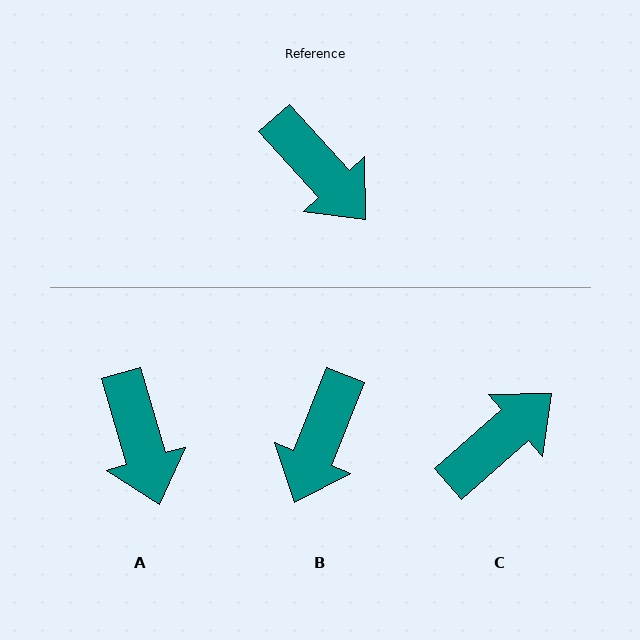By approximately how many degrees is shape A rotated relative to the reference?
Approximately 26 degrees clockwise.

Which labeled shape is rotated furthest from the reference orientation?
C, about 89 degrees away.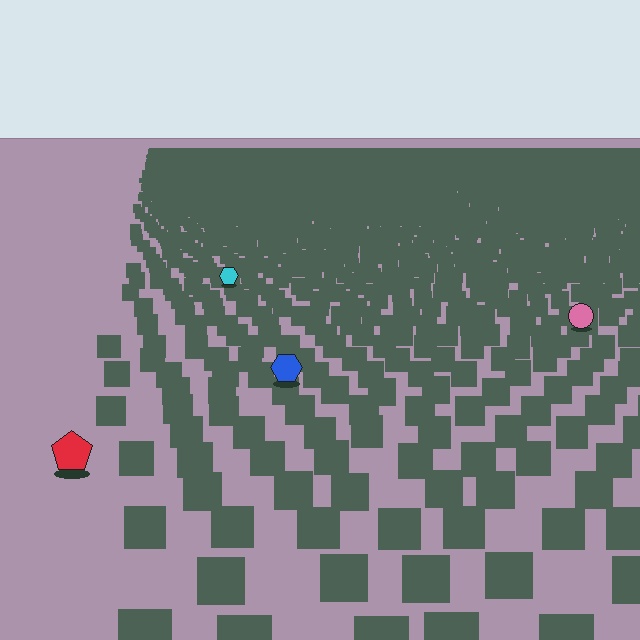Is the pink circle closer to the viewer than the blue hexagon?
No. The blue hexagon is closer — you can tell from the texture gradient: the ground texture is coarser near it.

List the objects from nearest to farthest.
From nearest to farthest: the red pentagon, the blue hexagon, the pink circle, the cyan hexagon.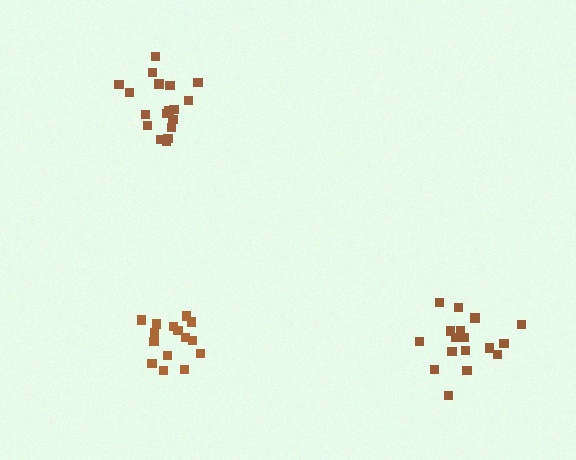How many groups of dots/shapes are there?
There are 3 groups.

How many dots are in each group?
Group 1: 15 dots, Group 2: 17 dots, Group 3: 18 dots (50 total).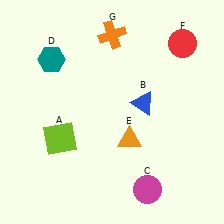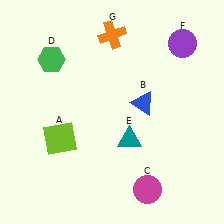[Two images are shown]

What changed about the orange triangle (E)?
In Image 1, E is orange. In Image 2, it changed to teal.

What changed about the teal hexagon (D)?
In Image 1, D is teal. In Image 2, it changed to green.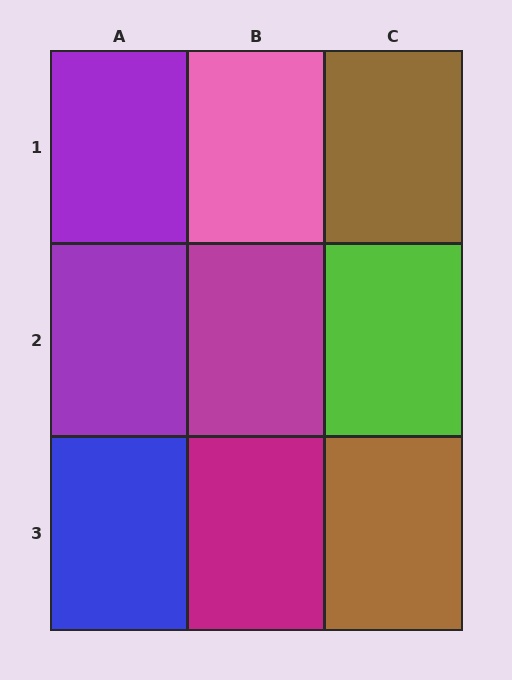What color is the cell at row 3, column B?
Magenta.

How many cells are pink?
1 cell is pink.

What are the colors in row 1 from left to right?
Purple, pink, brown.